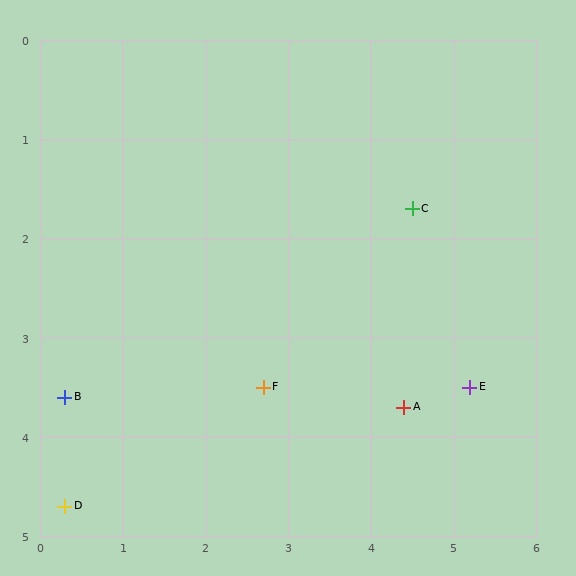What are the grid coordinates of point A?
Point A is at approximately (4.4, 3.7).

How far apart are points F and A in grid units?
Points F and A are about 1.7 grid units apart.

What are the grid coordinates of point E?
Point E is at approximately (5.2, 3.5).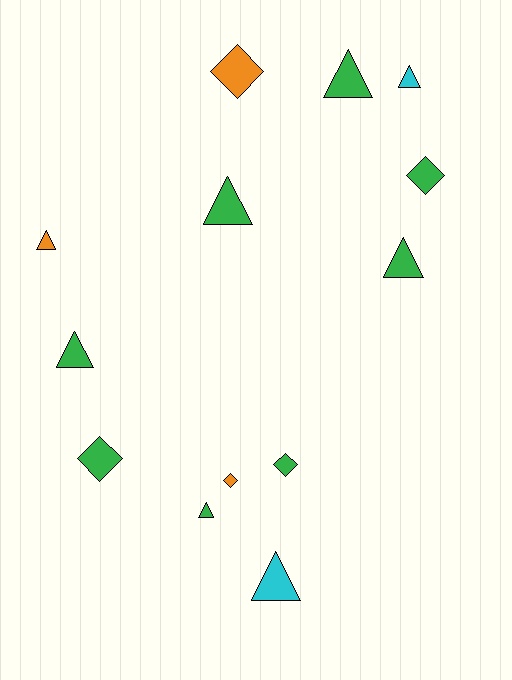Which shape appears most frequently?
Triangle, with 8 objects.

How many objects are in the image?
There are 13 objects.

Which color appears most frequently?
Green, with 8 objects.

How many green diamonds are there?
There are 3 green diamonds.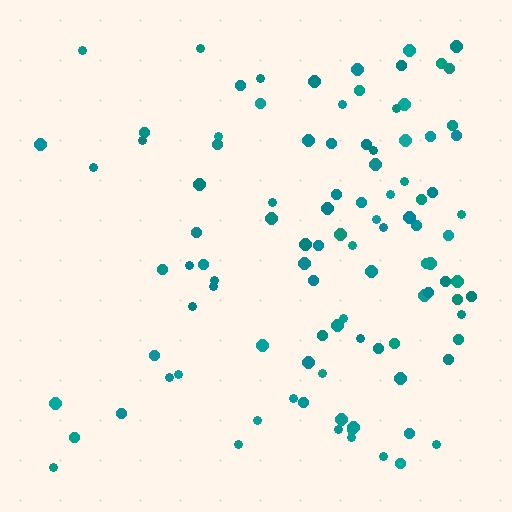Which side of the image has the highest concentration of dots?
The right.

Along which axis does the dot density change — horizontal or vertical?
Horizontal.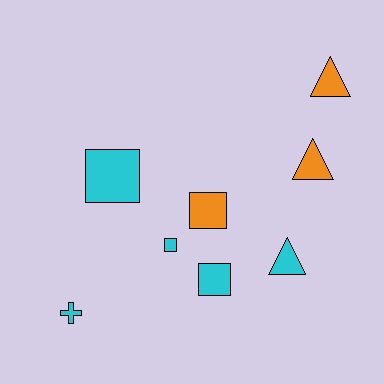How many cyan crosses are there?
There is 1 cyan cross.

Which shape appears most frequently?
Square, with 4 objects.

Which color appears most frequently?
Cyan, with 5 objects.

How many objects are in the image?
There are 8 objects.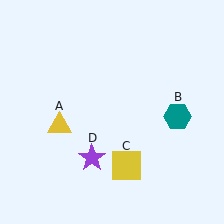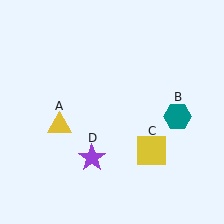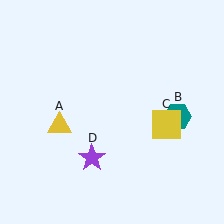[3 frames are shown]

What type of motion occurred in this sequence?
The yellow square (object C) rotated counterclockwise around the center of the scene.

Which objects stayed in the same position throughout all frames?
Yellow triangle (object A) and teal hexagon (object B) and purple star (object D) remained stationary.